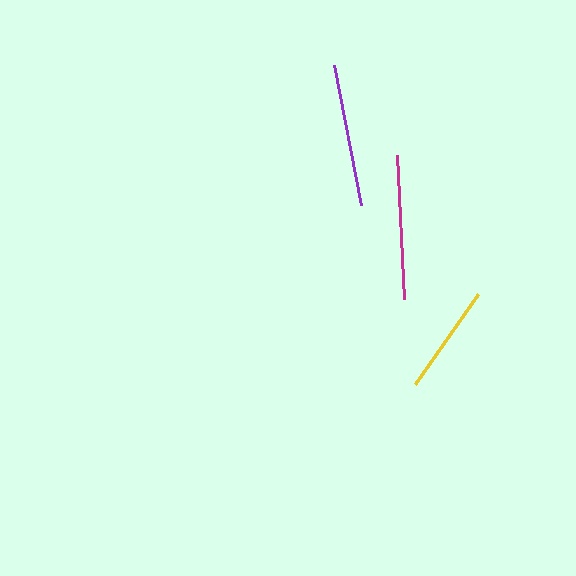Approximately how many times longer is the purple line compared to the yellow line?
The purple line is approximately 1.3 times the length of the yellow line.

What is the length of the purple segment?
The purple segment is approximately 142 pixels long.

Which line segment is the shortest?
The yellow line is the shortest at approximately 110 pixels.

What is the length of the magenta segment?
The magenta segment is approximately 144 pixels long.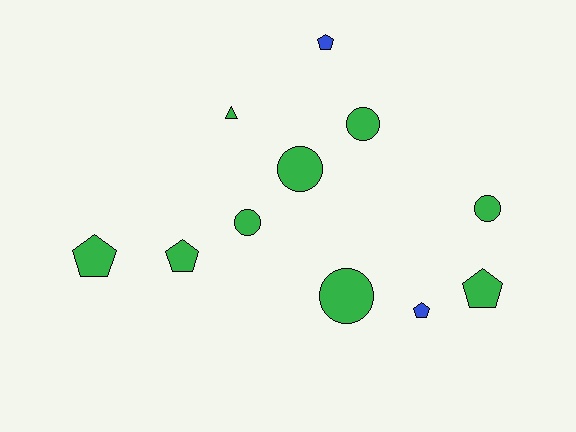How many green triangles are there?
There is 1 green triangle.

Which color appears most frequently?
Green, with 9 objects.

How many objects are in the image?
There are 11 objects.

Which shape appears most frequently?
Circle, with 5 objects.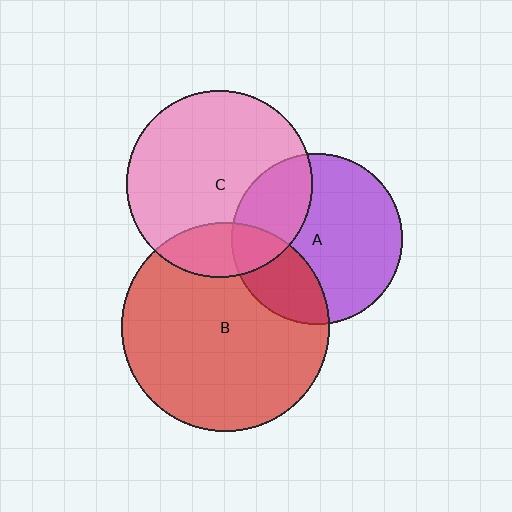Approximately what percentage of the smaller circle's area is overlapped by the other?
Approximately 20%.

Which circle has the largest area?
Circle B (red).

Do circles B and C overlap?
Yes.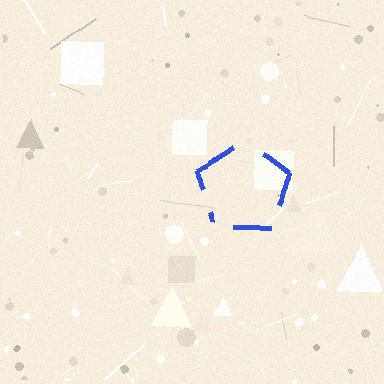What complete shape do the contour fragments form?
The contour fragments form a pentagon.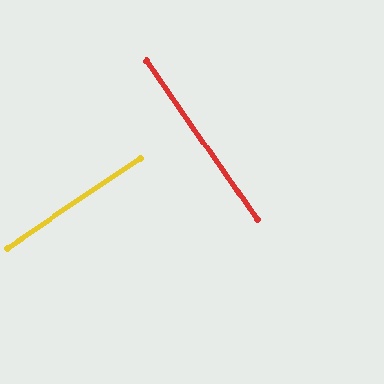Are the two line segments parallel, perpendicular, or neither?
Perpendicular — they meet at approximately 89°.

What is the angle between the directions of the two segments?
Approximately 89 degrees.